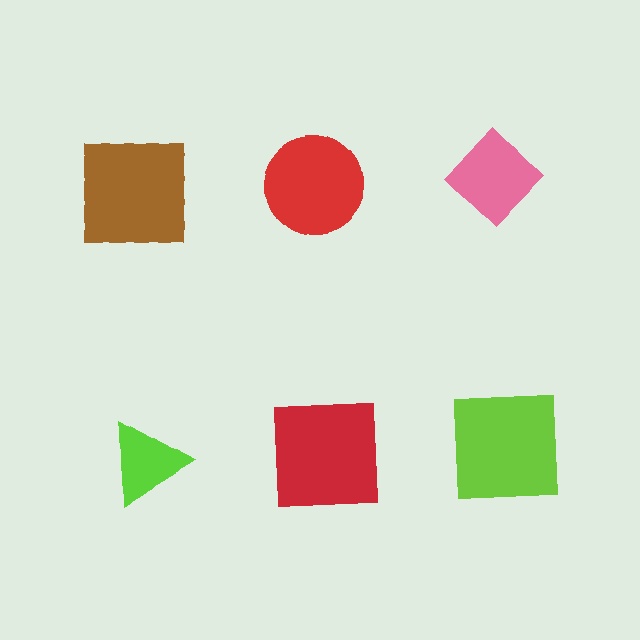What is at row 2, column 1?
A lime triangle.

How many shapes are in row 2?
3 shapes.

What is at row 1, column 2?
A red circle.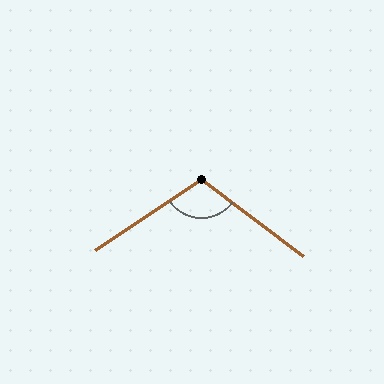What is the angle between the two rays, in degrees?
Approximately 109 degrees.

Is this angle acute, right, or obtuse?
It is obtuse.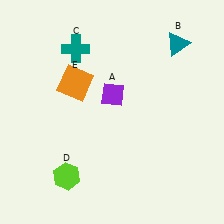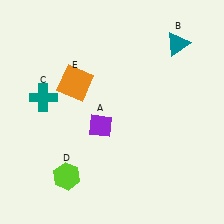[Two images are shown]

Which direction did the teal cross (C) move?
The teal cross (C) moved down.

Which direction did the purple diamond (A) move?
The purple diamond (A) moved down.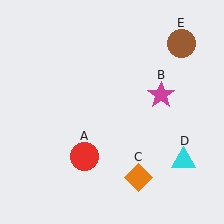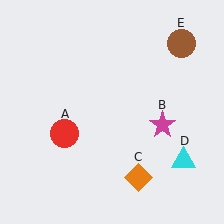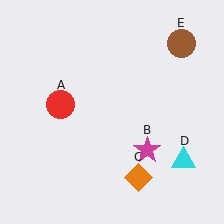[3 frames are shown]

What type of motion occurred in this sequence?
The red circle (object A), magenta star (object B) rotated clockwise around the center of the scene.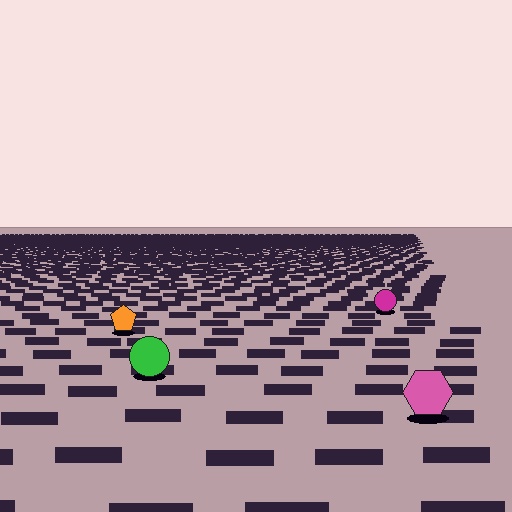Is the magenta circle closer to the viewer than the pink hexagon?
No. The pink hexagon is closer — you can tell from the texture gradient: the ground texture is coarser near it.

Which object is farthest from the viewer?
The magenta circle is farthest from the viewer. It appears smaller and the ground texture around it is denser.